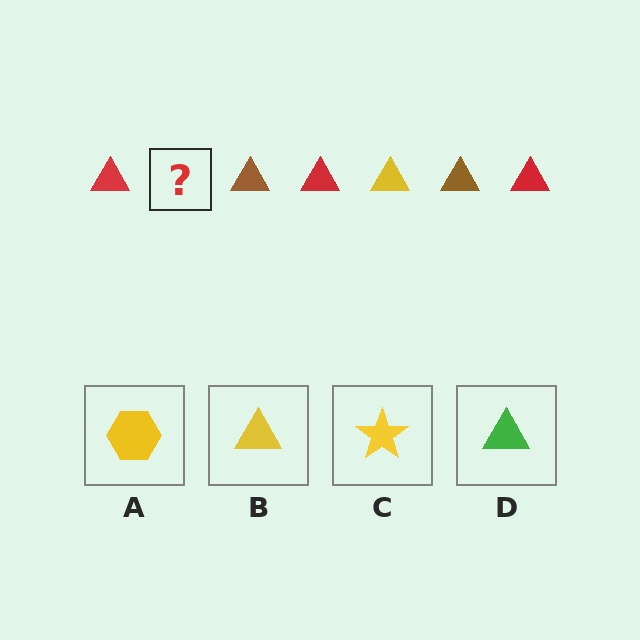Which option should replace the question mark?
Option B.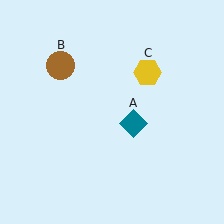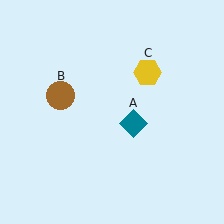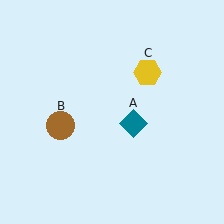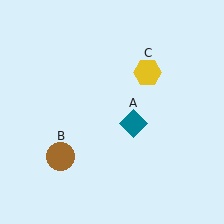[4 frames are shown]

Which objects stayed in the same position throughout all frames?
Teal diamond (object A) and yellow hexagon (object C) remained stationary.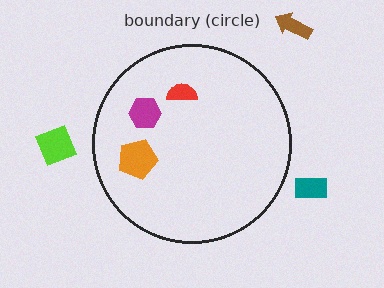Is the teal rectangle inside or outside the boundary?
Outside.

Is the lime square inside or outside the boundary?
Outside.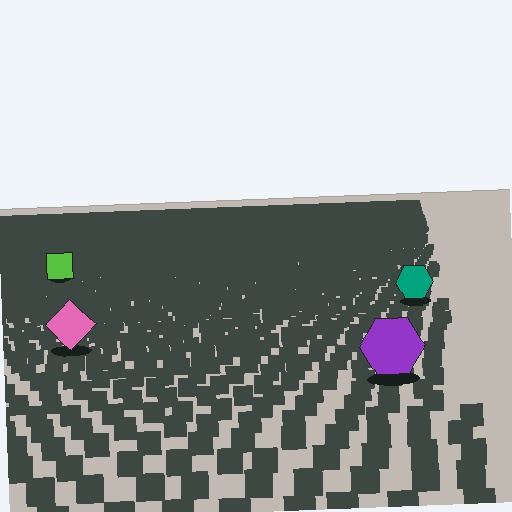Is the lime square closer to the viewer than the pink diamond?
No. The pink diamond is closer — you can tell from the texture gradient: the ground texture is coarser near it.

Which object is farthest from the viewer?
The lime square is farthest from the viewer. It appears smaller and the ground texture around it is denser.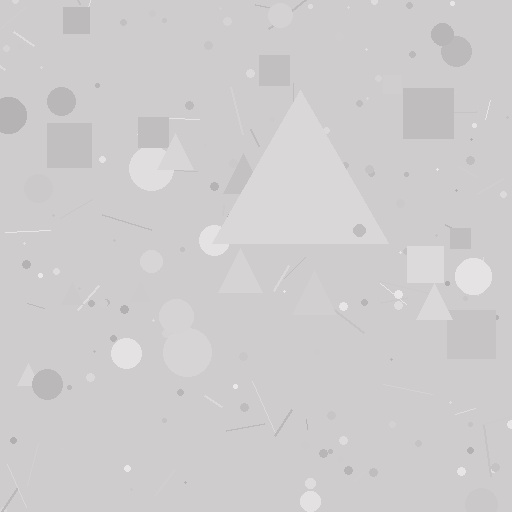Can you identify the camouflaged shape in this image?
The camouflaged shape is a triangle.